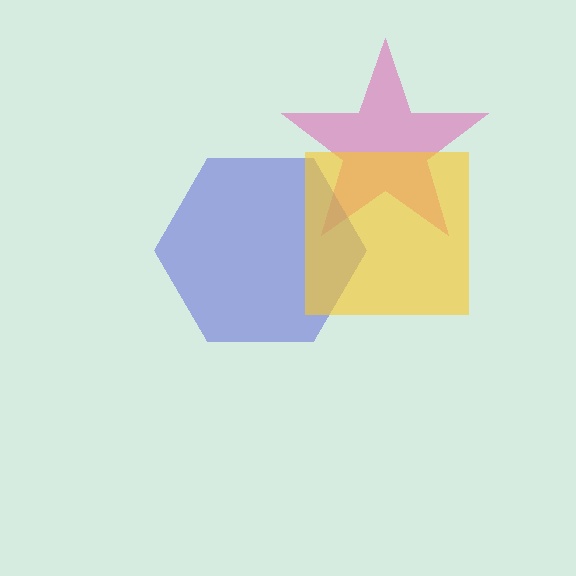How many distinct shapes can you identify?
There are 3 distinct shapes: a pink star, a blue hexagon, a yellow square.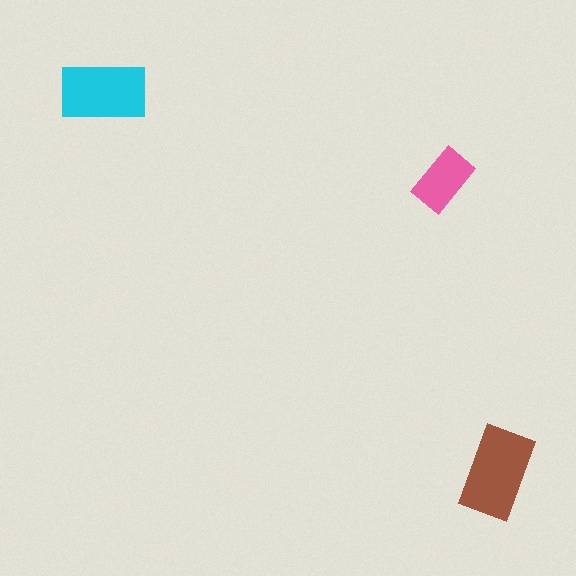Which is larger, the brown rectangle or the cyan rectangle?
The brown one.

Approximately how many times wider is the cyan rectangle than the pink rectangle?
About 1.5 times wider.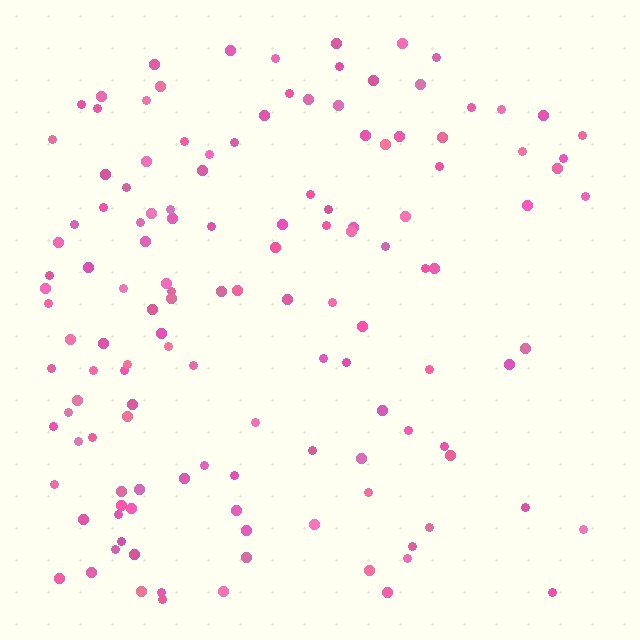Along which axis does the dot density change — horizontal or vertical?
Horizontal.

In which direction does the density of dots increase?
From right to left, with the left side densest.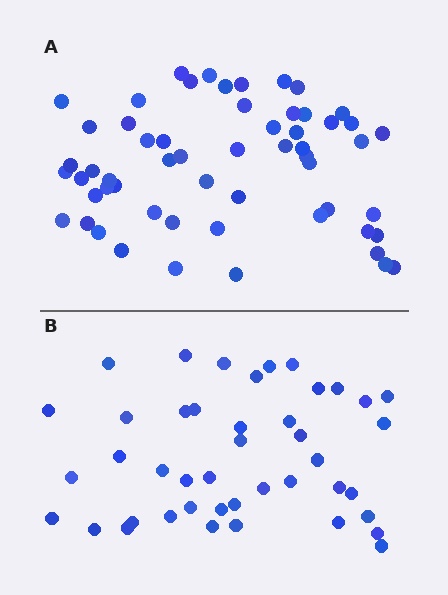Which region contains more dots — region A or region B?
Region A (the top region) has more dots.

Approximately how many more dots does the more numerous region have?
Region A has approximately 15 more dots than region B.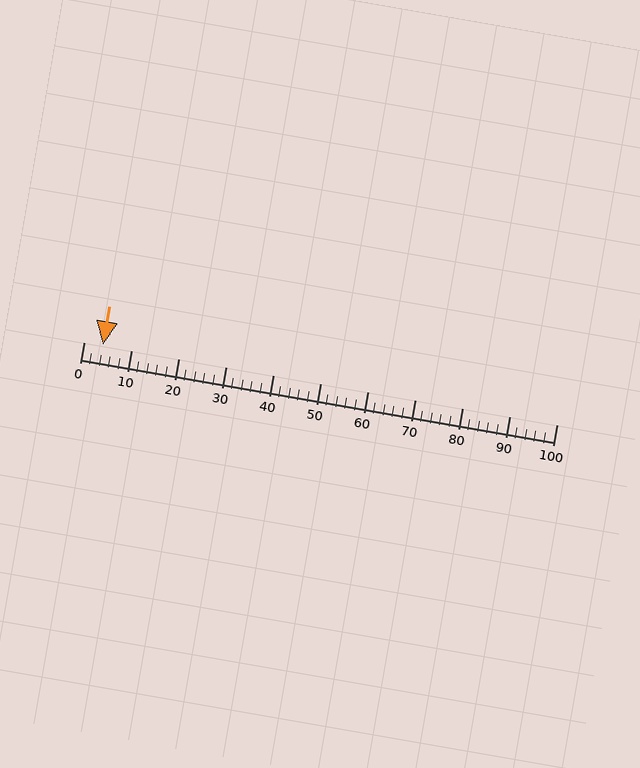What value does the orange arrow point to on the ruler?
The orange arrow points to approximately 4.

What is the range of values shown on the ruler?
The ruler shows values from 0 to 100.